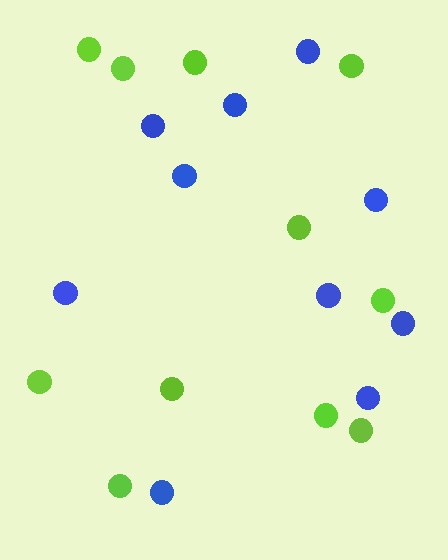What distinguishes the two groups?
There are 2 groups: one group of blue circles (10) and one group of lime circles (11).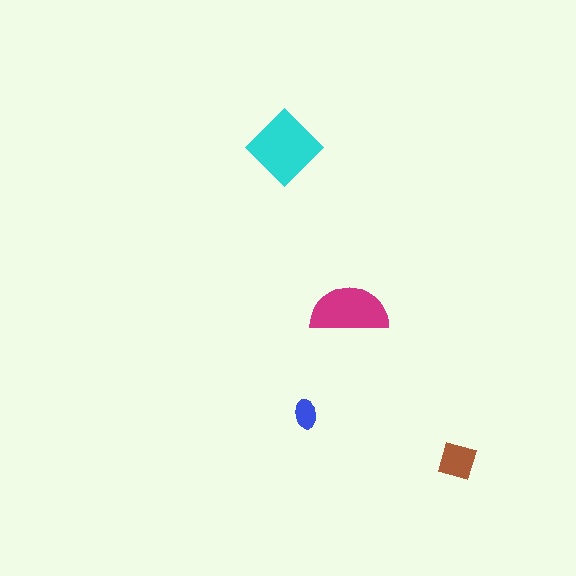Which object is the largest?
The cyan diamond.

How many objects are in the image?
There are 4 objects in the image.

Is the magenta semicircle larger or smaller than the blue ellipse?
Larger.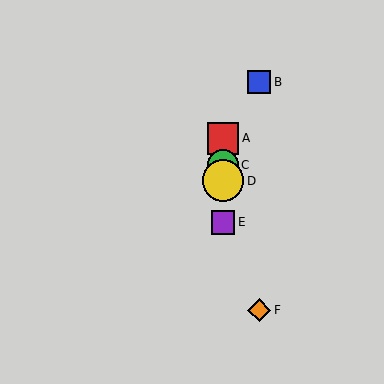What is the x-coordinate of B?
Object B is at x≈259.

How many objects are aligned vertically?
4 objects (A, C, D, E) are aligned vertically.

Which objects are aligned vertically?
Objects A, C, D, E are aligned vertically.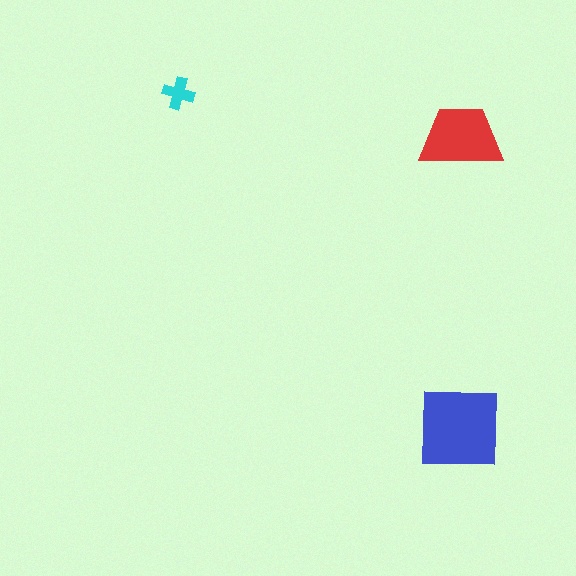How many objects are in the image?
There are 3 objects in the image.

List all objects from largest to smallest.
The blue square, the red trapezoid, the cyan cross.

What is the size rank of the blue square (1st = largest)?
1st.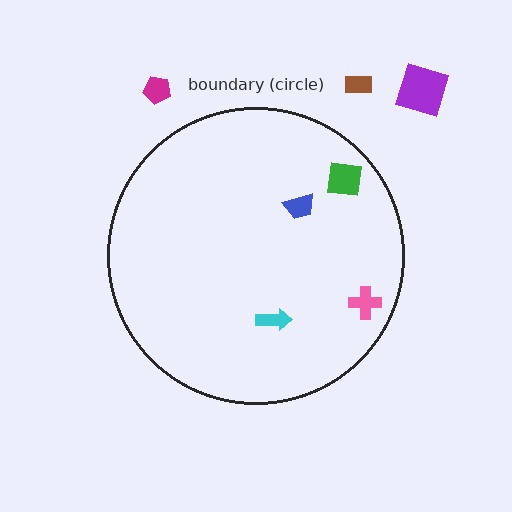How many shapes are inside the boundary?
4 inside, 3 outside.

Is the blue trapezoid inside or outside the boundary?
Inside.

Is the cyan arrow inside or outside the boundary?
Inside.